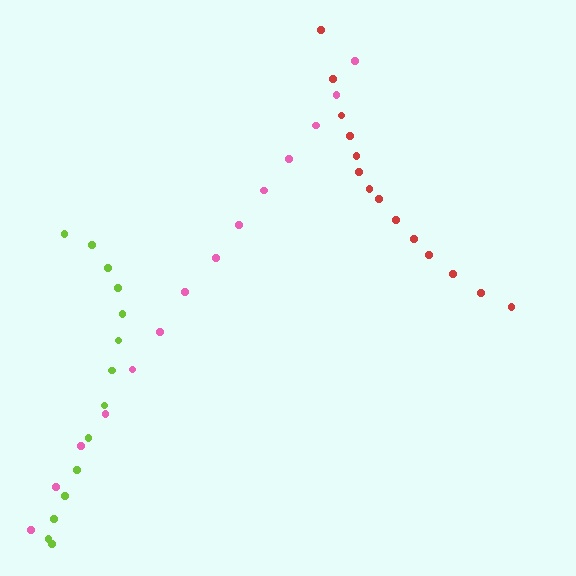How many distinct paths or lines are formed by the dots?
There are 3 distinct paths.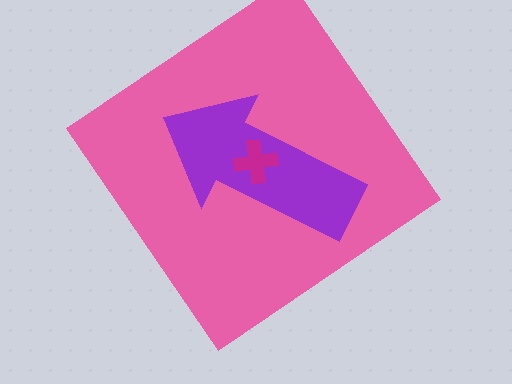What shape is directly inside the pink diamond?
The purple arrow.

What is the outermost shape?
The pink diamond.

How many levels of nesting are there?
3.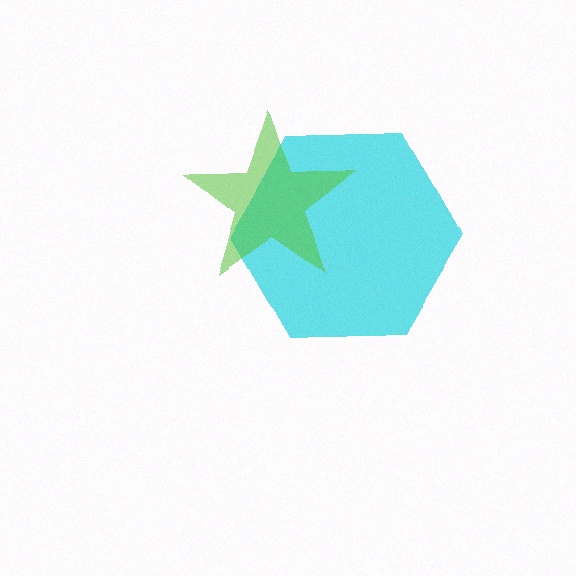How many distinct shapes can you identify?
There are 2 distinct shapes: a cyan hexagon, a lime star.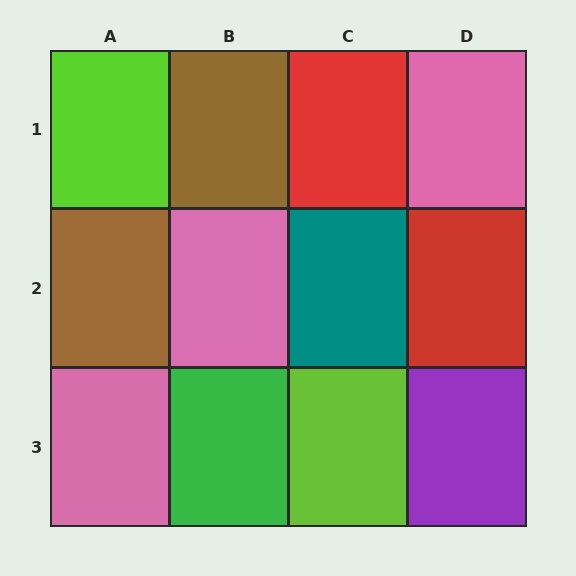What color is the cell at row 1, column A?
Lime.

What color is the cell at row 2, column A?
Brown.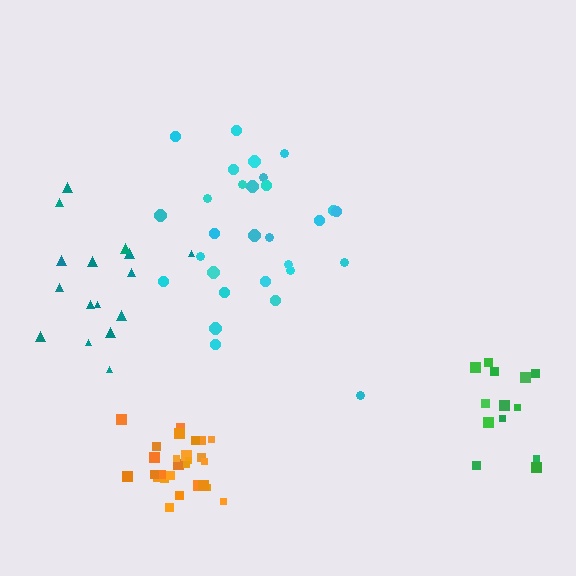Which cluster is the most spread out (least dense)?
Cyan.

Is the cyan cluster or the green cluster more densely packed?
Green.